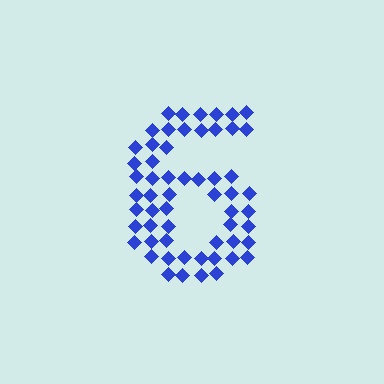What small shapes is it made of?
It is made of small diamonds.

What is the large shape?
The large shape is the digit 6.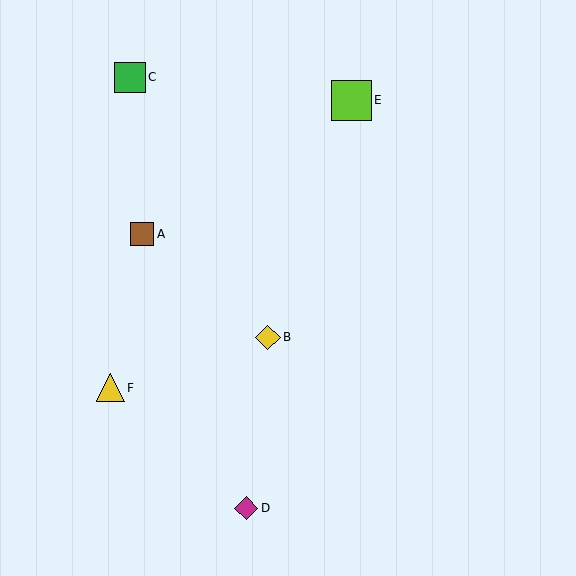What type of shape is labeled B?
Shape B is a yellow diamond.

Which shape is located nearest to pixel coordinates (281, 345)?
The yellow diamond (labeled B) at (268, 337) is nearest to that location.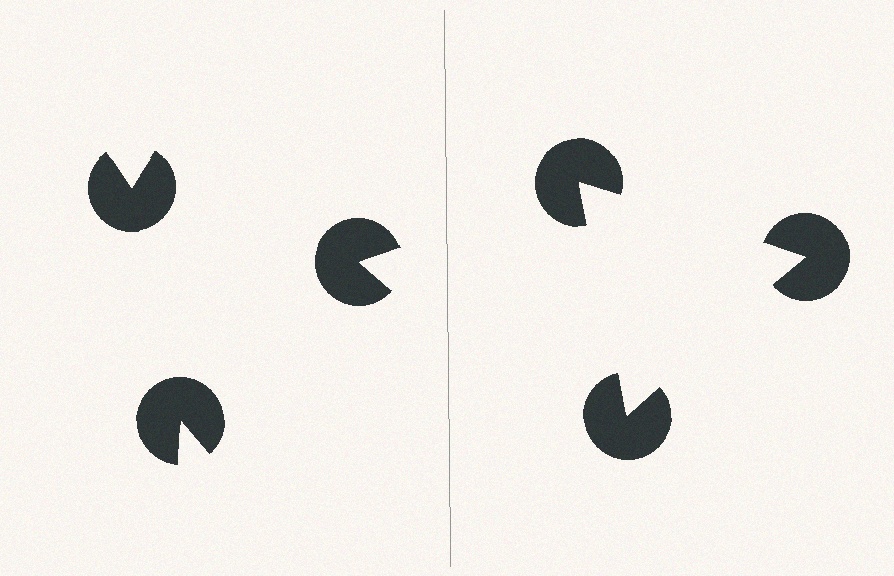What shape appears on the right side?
An illusory triangle.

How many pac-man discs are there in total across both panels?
6 — 3 on each side.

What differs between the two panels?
The pac-man discs are positioned identically on both sides; only the wedge orientations differ. On the right they align to a triangle; on the left they are misaligned.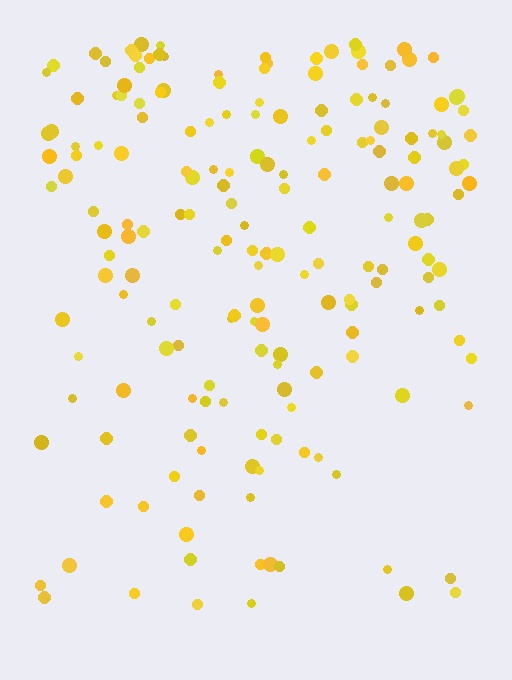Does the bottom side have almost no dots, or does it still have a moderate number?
Still a moderate number, just noticeably fewer than the top.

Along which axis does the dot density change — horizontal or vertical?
Vertical.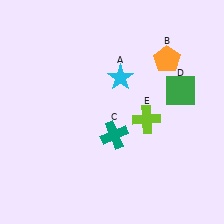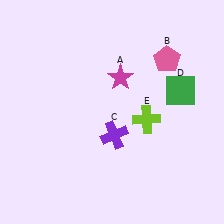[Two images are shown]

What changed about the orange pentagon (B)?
In Image 1, B is orange. In Image 2, it changed to pink.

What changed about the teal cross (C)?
In Image 1, C is teal. In Image 2, it changed to purple.